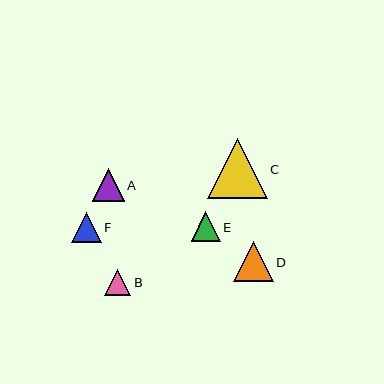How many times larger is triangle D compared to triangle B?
Triangle D is approximately 1.5 times the size of triangle B.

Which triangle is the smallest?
Triangle B is the smallest with a size of approximately 27 pixels.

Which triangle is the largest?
Triangle C is the largest with a size of approximately 60 pixels.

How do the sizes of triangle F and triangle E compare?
Triangle F and triangle E are approximately the same size.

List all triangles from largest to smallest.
From largest to smallest: C, D, A, F, E, B.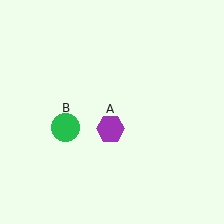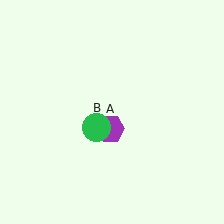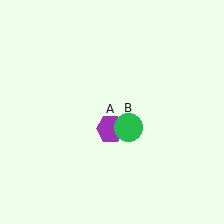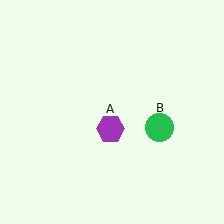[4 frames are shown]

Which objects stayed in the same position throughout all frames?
Purple hexagon (object A) remained stationary.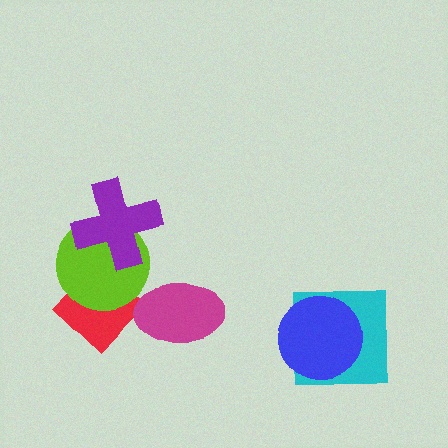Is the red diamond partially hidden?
Yes, it is partially covered by another shape.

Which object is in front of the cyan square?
The blue circle is in front of the cyan square.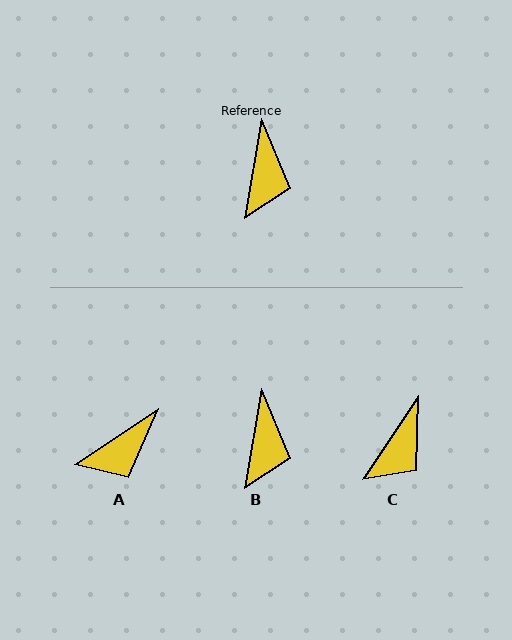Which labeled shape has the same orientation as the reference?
B.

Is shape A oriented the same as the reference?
No, it is off by about 46 degrees.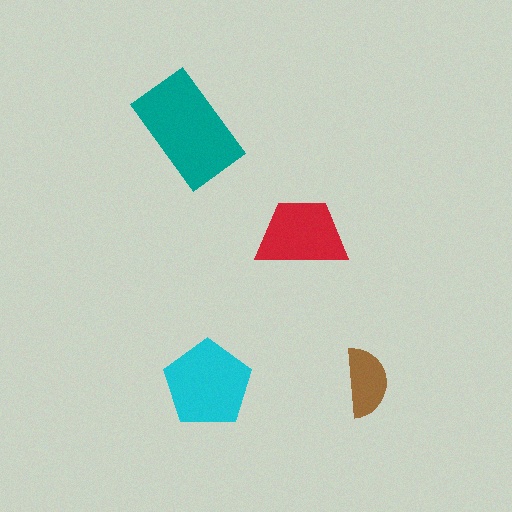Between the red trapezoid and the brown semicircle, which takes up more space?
The red trapezoid.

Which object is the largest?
The teal rectangle.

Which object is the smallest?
The brown semicircle.